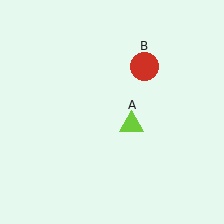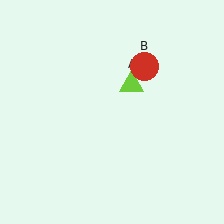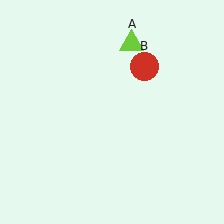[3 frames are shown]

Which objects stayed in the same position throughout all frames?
Red circle (object B) remained stationary.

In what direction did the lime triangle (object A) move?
The lime triangle (object A) moved up.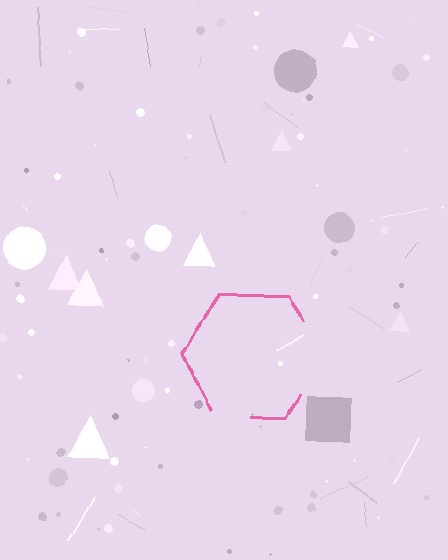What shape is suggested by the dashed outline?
The dashed outline suggests a hexagon.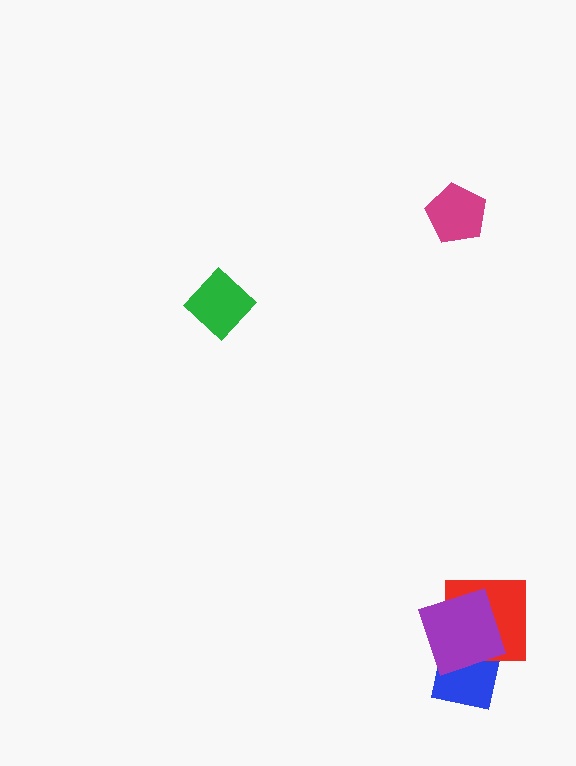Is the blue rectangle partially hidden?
Yes, it is partially covered by another shape.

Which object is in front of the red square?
The purple square is in front of the red square.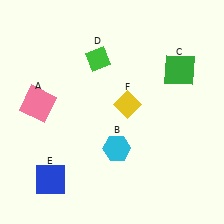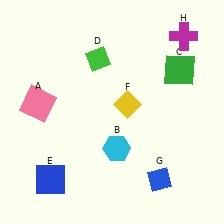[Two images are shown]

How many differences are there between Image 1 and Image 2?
There are 2 differences between the two images.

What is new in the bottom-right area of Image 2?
A blue diamond (G) was added in the bottom-right area of Image 2.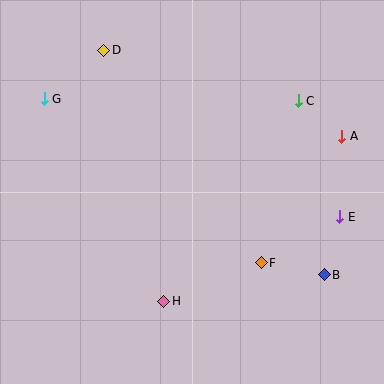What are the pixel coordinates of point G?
Point G is at (44, 99).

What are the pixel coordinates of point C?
Point C is at (298, 101).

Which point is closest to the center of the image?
Point F at (261, 263) is closest to the center.